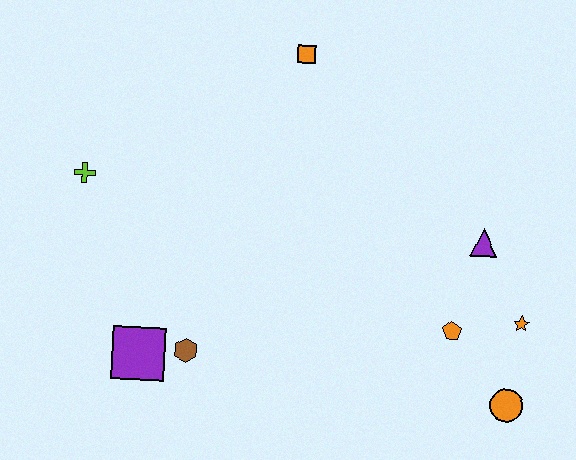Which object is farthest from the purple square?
The orange star is farthest from the purple square.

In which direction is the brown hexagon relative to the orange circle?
The brown hexagon is to the left of the orange circle.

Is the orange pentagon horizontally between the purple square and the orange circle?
Yes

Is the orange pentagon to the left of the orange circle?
Yes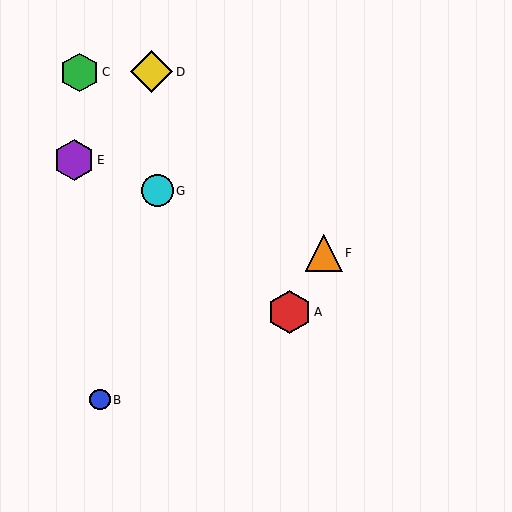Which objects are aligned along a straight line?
Objects E, F, G are aligned along a straight line.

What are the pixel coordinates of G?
Object G is at (157, 191).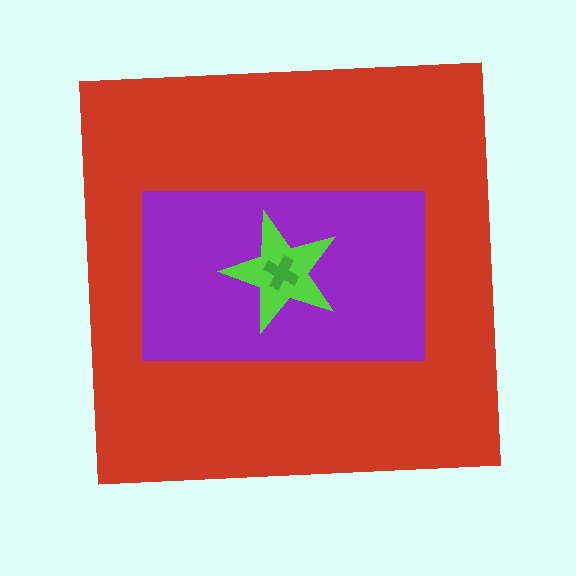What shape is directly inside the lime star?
The green cross.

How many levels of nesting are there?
4.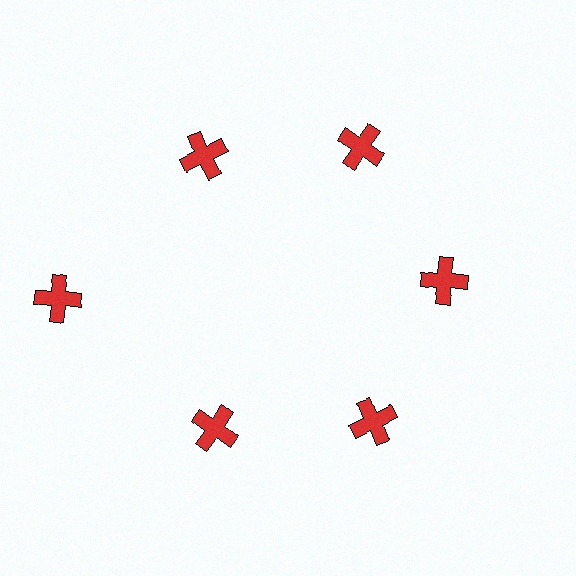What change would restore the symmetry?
The symmetry would be restored by moving it inward, back onto the ring so that all 6 crosses sit at equal angles and equal distance from the center.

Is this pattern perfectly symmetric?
No. The 6 red crosses are arranged in a ring, but one element near the 9 o'clock position is pushed outward from the center, breaking the 6-fold rotational symmetry.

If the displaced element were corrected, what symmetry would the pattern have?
It would have 6-fold rotational symmetry — the pattern would map onto itself every 60 degrees.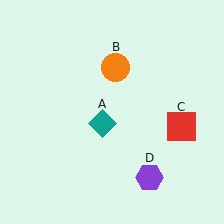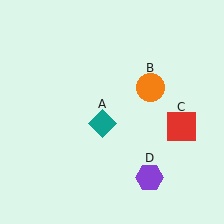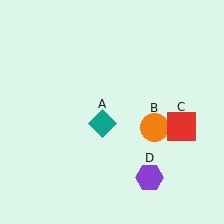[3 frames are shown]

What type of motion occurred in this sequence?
The orange circle (object B) rotated clockwise around the center of the scene.